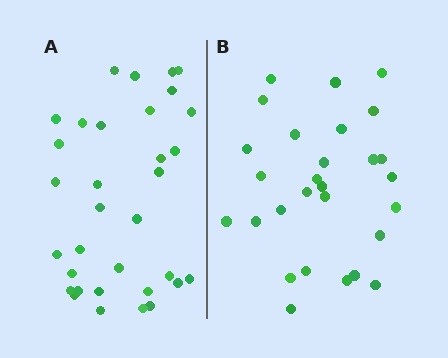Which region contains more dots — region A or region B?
Region A (the left region) has more dots.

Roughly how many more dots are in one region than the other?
Region A has about 5 more dots than region B.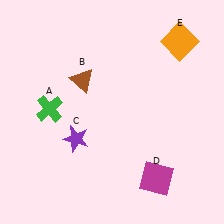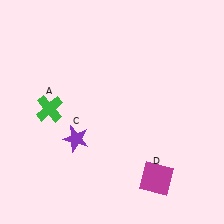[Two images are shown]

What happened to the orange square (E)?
The orange square (E) was removed in Image 2. It was in the top-right area of Image 1.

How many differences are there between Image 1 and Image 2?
There are 2 differences between the two images.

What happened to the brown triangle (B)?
The brown triangle (B) was removed in Image 2. It was in the top-left area of Image 1.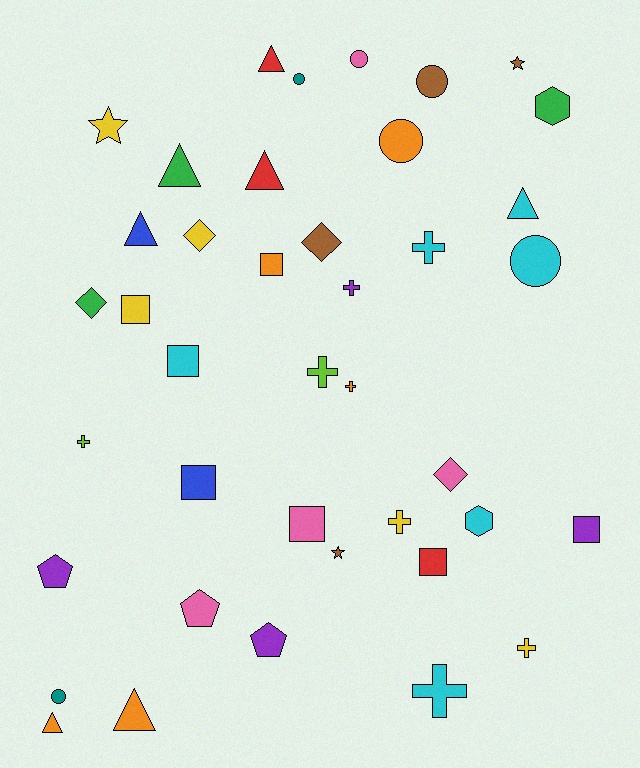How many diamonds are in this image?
There are 4 diamonds.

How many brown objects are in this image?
There are 4 brown objects.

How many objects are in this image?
There are 40 objects.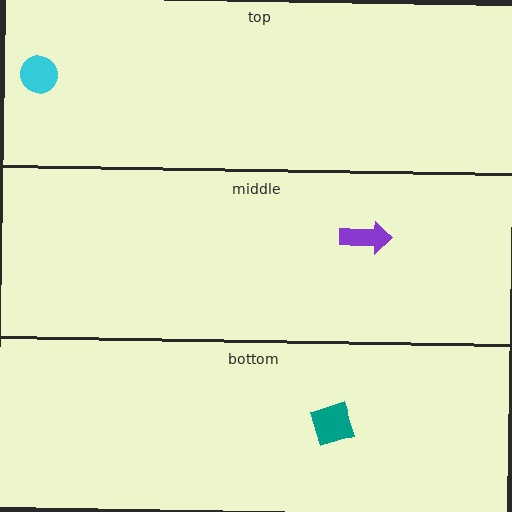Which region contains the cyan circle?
The top region.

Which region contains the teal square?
The bottom region.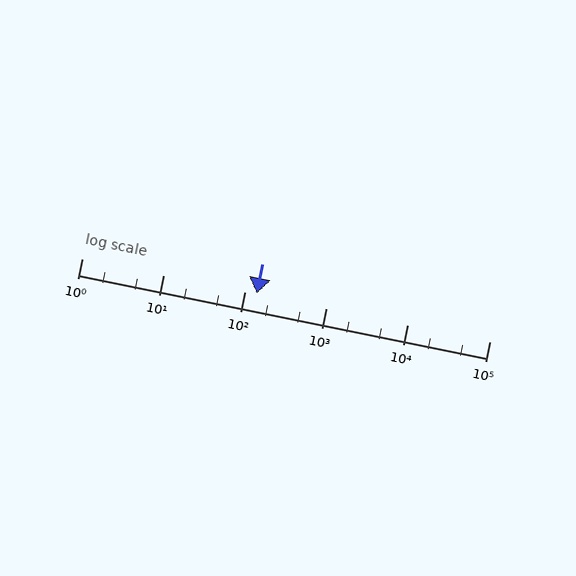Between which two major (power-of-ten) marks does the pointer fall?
The pointer is between 100 and 1000.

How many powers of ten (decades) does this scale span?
The scale spans 5 decades, from 1 to 100000.